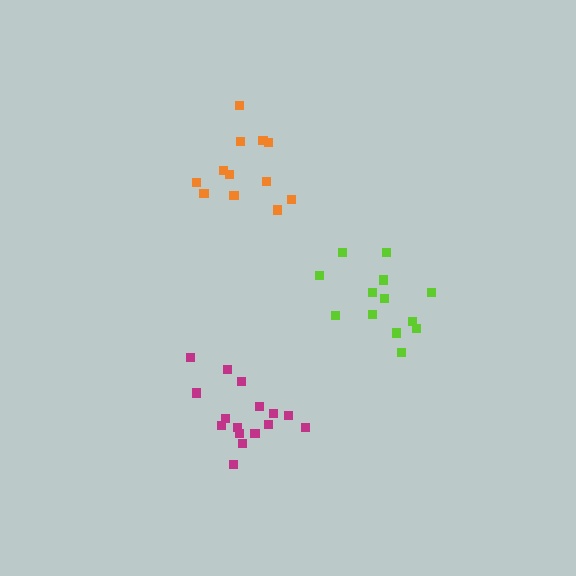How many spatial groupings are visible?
There are 3 spatial groupings.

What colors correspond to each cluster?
The clusters are colored: magenta, orange, lime.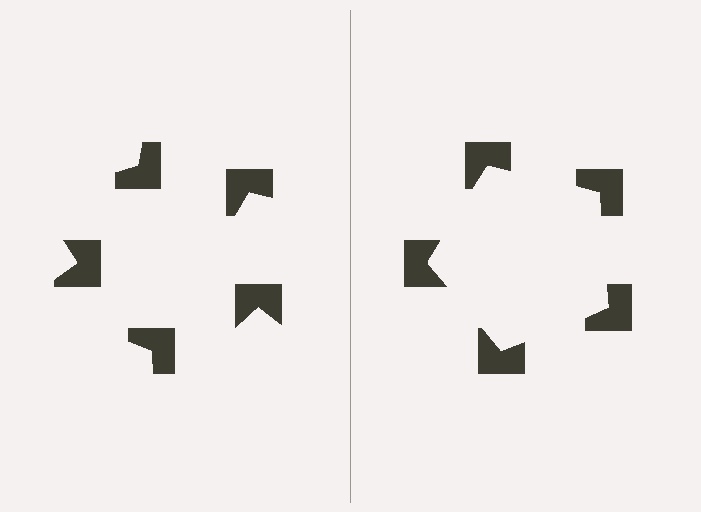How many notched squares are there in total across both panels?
10 — 5 on each side.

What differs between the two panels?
The notched squares are positioned identically on both sides; only the wedge orientations differ. On the right they align to a pentagon; on the left they are misaligned.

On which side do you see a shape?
An illusory pentagon appears on the right side. On the left side the wedge cuts are rotated, so no coherent shape forms.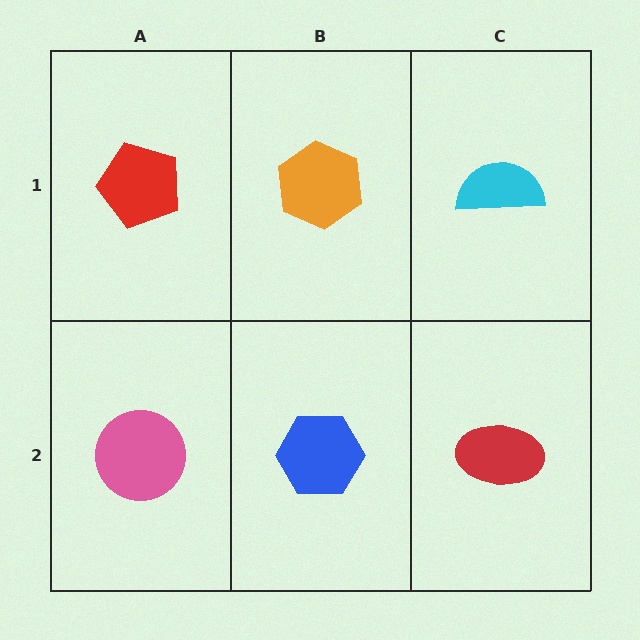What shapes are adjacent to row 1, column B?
A blue hexagon (row 2, column B), a red pentagon (row 1, column A), a cyan semicircle (row 1, column C).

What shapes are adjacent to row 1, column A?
A pink circle (row 2, column A), an orange hexagon (row 1, column B).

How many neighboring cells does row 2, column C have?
2.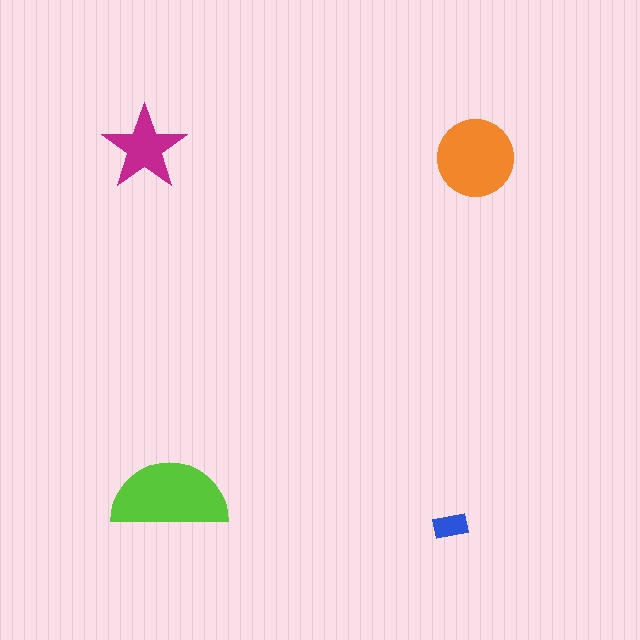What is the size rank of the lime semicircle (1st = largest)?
1st.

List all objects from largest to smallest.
The lime semicircle, the orange circle, the magenta star, the blue rectangle.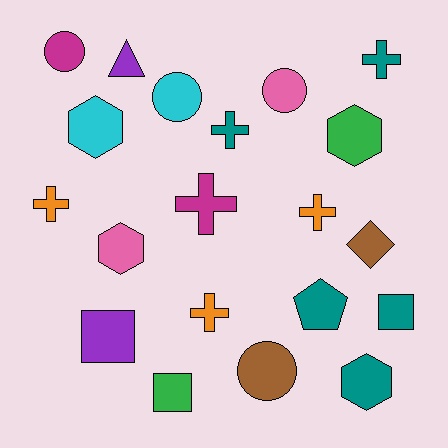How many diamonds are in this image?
There is 1 diamond.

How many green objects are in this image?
There are 2 green objects.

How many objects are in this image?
There are 20 objects.